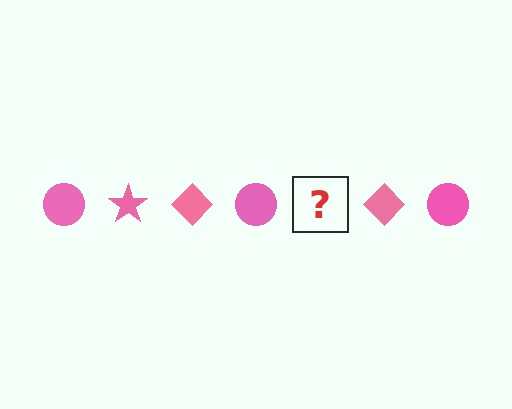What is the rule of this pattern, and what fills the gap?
The rule is that the pattern cycles through circle, star, diamond shapes in pink. The gap should be filled with a pink star.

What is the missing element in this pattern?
The missing element is a pink star.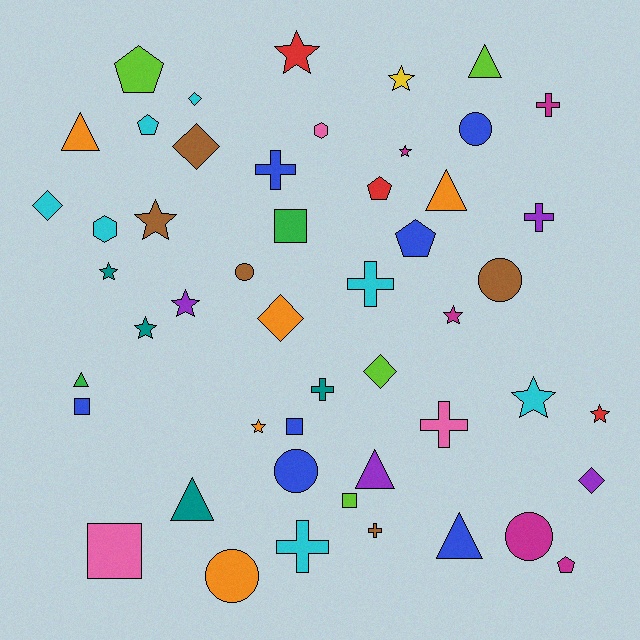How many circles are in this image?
There are 6 circles.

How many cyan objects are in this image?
There are 7 cyan objects.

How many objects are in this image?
There are 50 objects.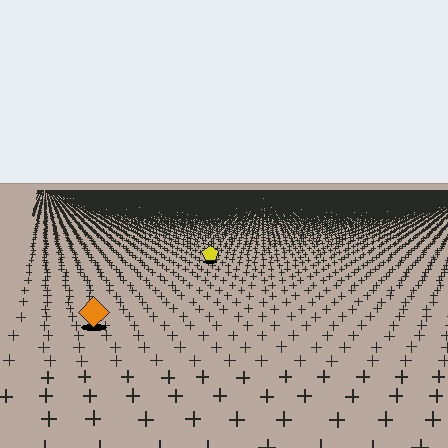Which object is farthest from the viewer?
The yellow pentagon is farthest from the viewer. It appears smaller and the ground texture around it is denser.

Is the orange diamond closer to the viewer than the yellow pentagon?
Yes. The orange diamond is closer — you can tell from the texture gradient: the ground texture is coarser near it.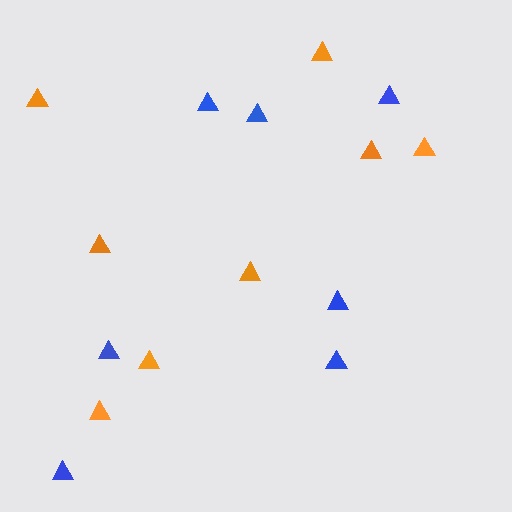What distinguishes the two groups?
There are 2 groups: one group of orange triangles (8) and one group of blue triangles (7).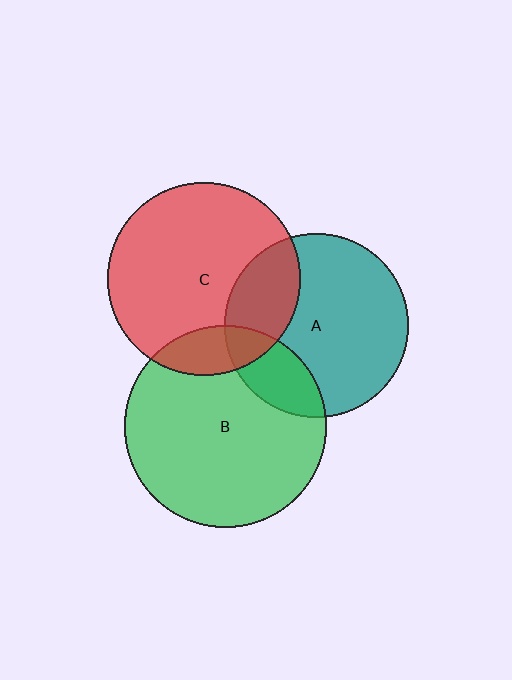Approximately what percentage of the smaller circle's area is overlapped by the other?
Approximately 15%.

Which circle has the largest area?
Circle B (green).